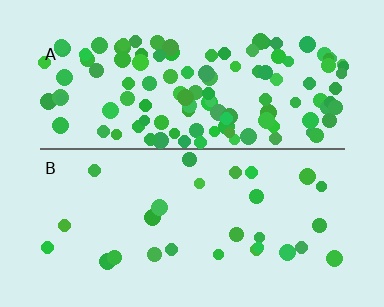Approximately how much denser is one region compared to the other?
Approximately 4.1× — region A over region B.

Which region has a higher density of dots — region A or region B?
A (the top).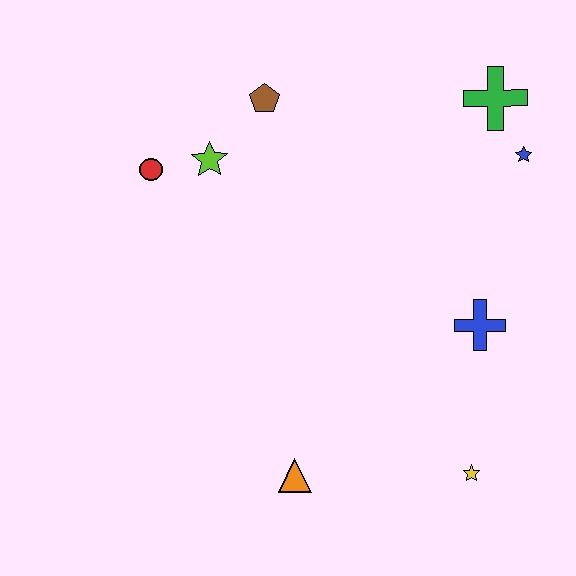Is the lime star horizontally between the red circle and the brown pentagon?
Yes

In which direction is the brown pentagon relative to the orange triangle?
The brown pentagon is above the orange triangle.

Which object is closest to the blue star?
The green cross is closest to the blue star.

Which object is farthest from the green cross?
The orange triangle is farthest from the green cross.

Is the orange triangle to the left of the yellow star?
Yes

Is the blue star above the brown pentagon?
No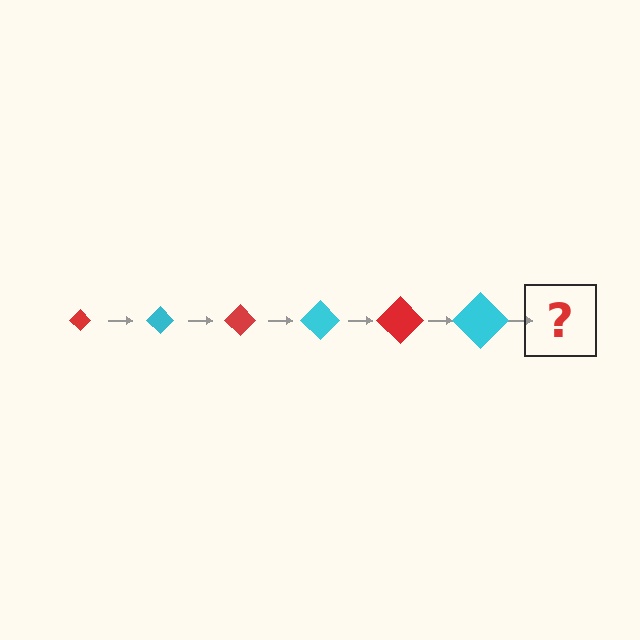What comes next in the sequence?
The next element should be a red diamond, larger than the previous one.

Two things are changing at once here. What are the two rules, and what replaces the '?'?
The two rules are that the diamond grows larger each step and the color cycles through red and cyan. The '?' should be a red diamond, larger than the previous one.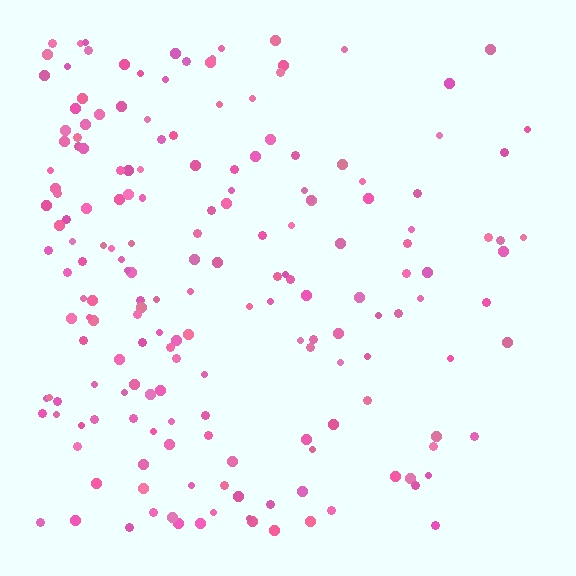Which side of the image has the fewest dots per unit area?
The right.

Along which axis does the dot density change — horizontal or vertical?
Horizontal.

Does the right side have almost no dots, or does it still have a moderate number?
Still a moderate number, just noticeably fewer than the left.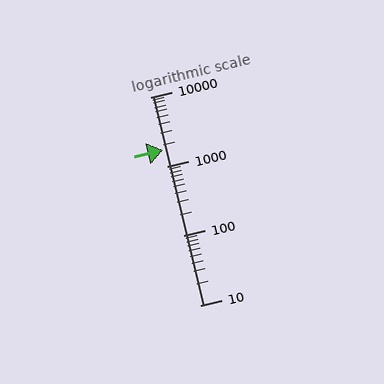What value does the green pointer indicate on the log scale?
The pointer indicates approximately 1700.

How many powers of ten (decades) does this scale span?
The scale spans 3 decades, from 10 to 10000.